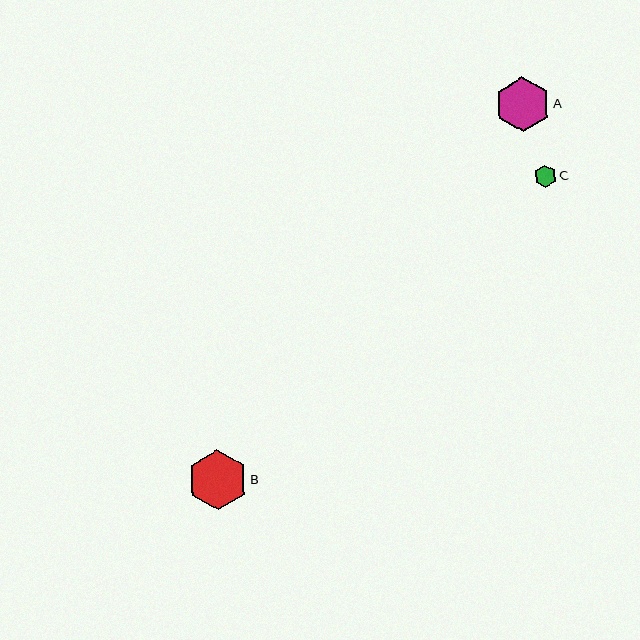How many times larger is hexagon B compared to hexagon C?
Hexagon B is approximately 2.7 times the size of hexagon C.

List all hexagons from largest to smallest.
From largest to smallest: B, A, C.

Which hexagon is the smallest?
Hexagon C is the smallest with a size of approximately 22 pixels.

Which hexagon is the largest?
Hexagon B is the largest with a size of approximately 60 pixels.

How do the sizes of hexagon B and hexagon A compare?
Hexagon B and hexagon A are approximately the same size.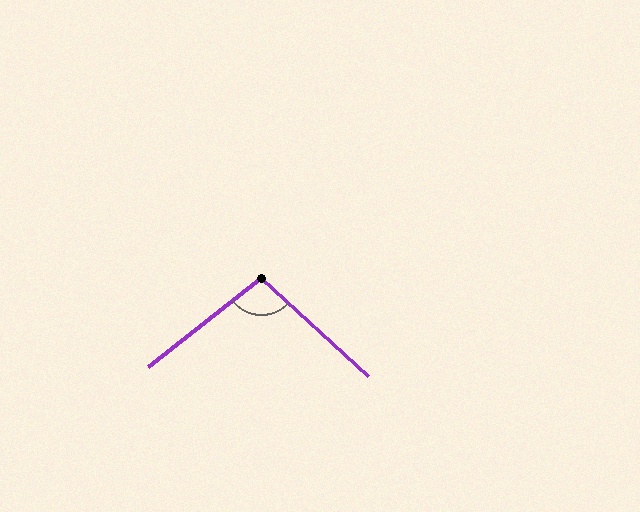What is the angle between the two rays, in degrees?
Approximately 100 degrees.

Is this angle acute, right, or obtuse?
It is obtuse.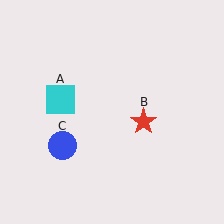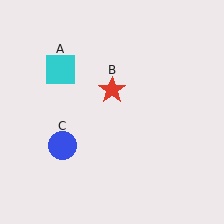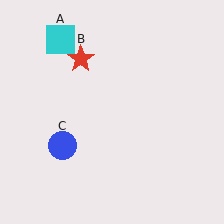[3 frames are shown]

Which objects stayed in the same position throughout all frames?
Blue circle (object C) remained stationary.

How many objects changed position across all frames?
2 objects changed position: cyan square (object A), red star (object B).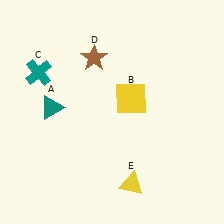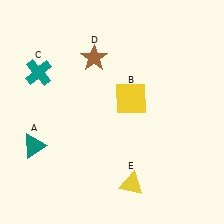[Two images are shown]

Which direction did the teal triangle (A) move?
The teal triangle (A) moved down.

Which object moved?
The teal triangle (A) moved down.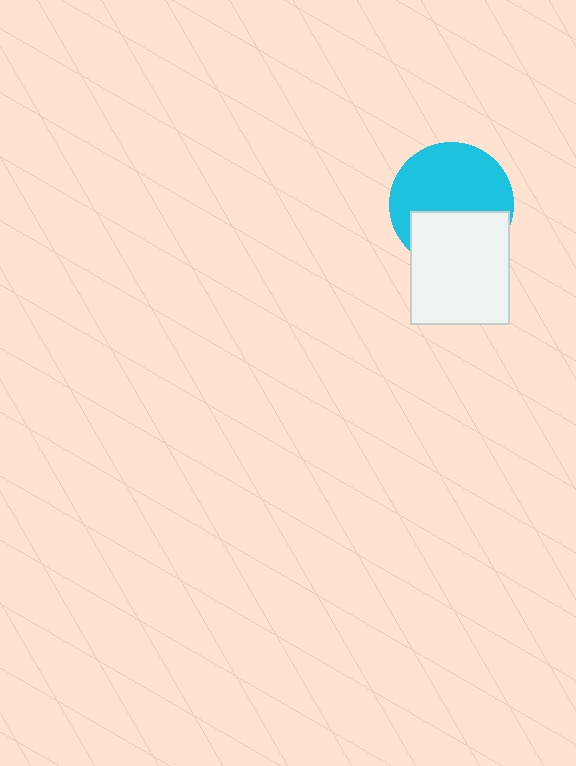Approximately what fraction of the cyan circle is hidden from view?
Roughly 38% of the cyan circle is hidden behind the white rectangle.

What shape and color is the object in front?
The object in front is a white rectangle.